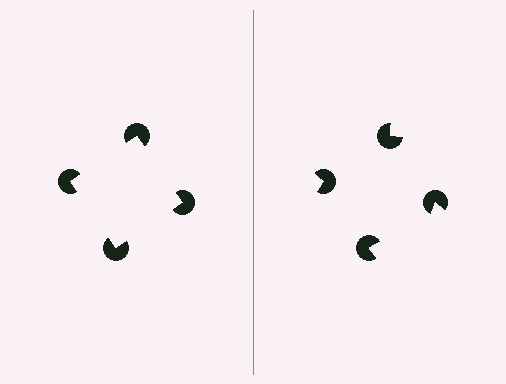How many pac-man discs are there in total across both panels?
8 — 4 on each side.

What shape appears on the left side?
An illusory square.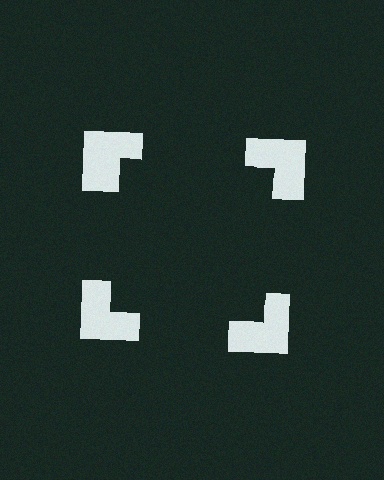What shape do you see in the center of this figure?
An illusory square — its edges are inferred from the aligned wedge cuts in the notched squares, not physically drawn.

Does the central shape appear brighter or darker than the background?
It typically appears slightly darker than the background, even though no actual brightness change is drawn.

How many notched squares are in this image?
There are 4 — one at each vertex of the illusory square.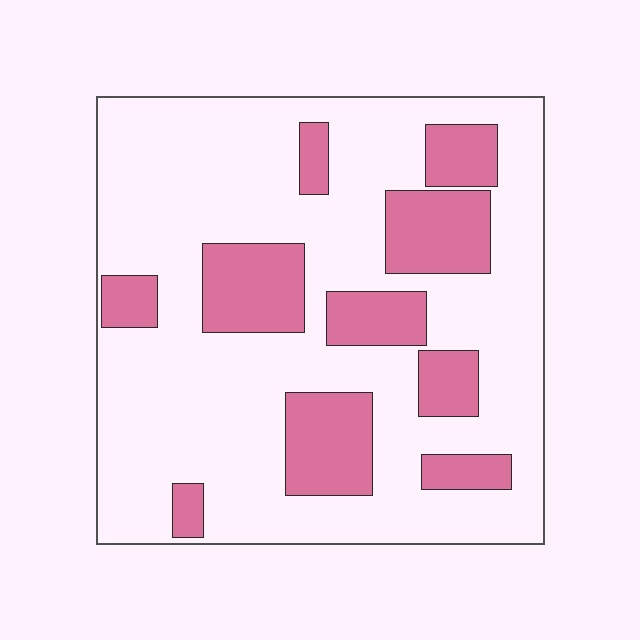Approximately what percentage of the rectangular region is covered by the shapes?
Approximately 25%.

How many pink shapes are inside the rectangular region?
10.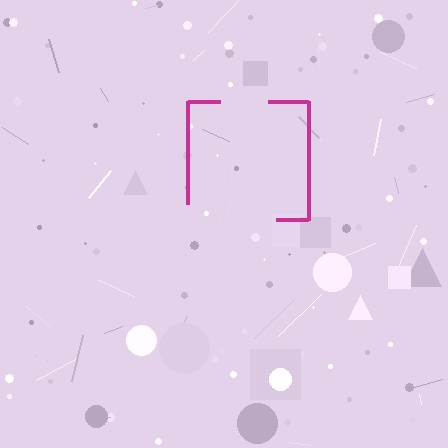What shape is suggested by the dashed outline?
The dashed outline suggests a square.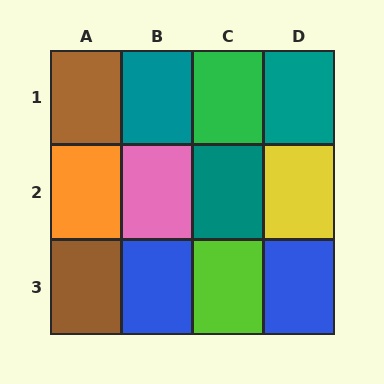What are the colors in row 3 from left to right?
Brown, blue, lime, blue.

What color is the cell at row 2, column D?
Yellow.